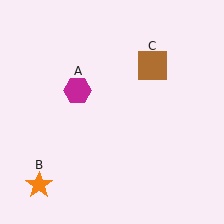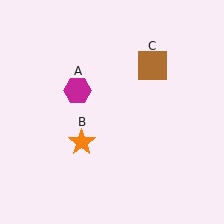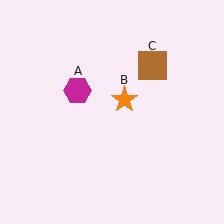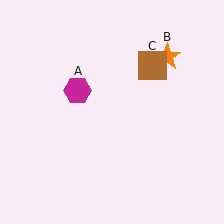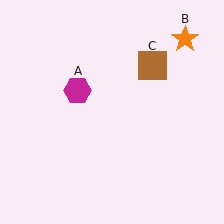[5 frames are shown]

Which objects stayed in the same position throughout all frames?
Magenta hexagon (object A) and brown square (object C) remained stationary.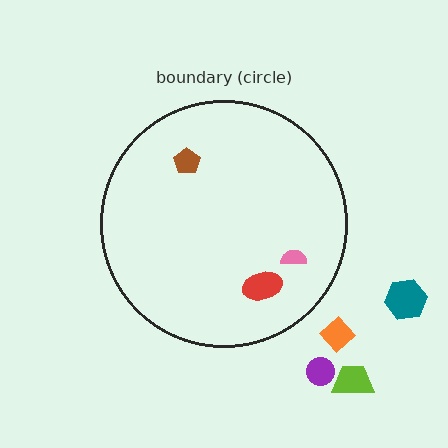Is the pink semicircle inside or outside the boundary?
Inside.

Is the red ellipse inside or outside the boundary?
Inside.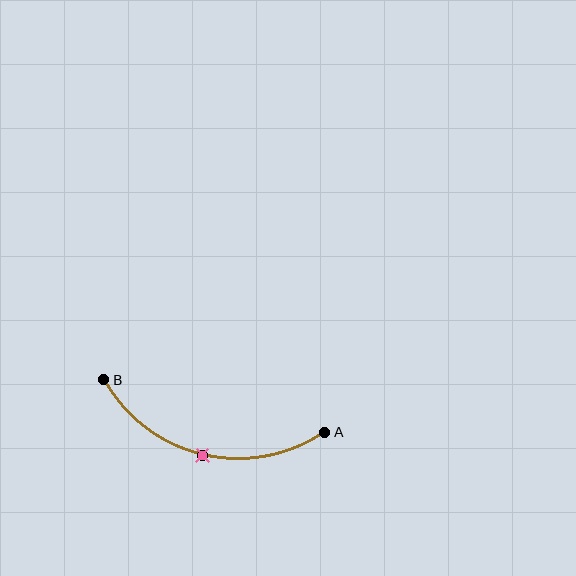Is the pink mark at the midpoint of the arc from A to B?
Yes. The pink mark lies on the arc at equal arc-length from both A and B — it is the arc midpoint.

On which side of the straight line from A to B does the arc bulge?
The arc bulges below the straight line connecting A and B.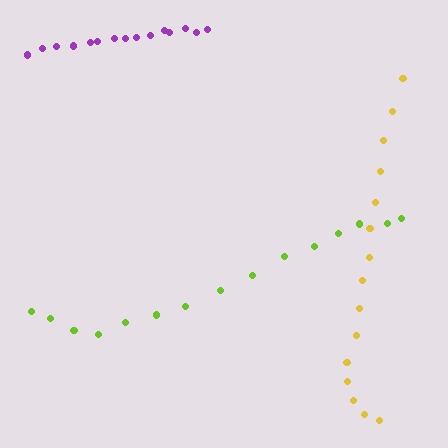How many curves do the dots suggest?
There are 3 distinct paths.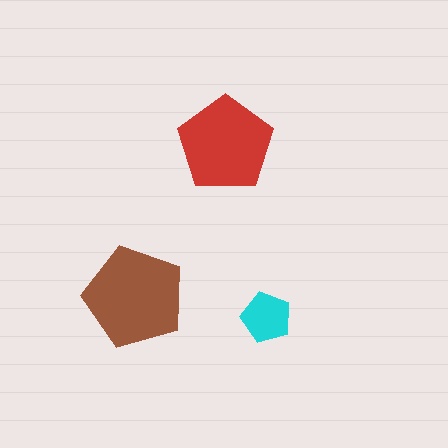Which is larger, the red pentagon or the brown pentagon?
The brown one.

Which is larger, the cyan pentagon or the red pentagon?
The red one.